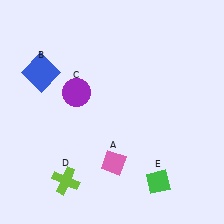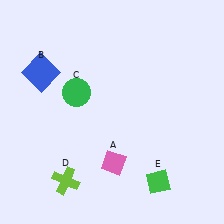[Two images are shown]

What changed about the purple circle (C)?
In Image 1, C is purple. In Image 2, it changed to green.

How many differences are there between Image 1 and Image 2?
There is 1 difference between the two images.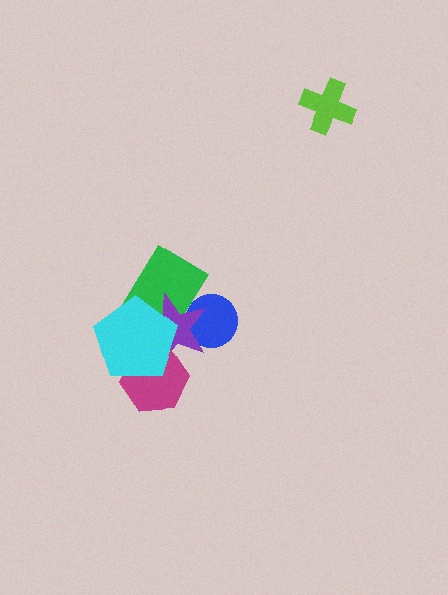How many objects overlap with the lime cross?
0 objects overlap with the lime cross.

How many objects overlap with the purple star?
4 objects overlap with the purple star.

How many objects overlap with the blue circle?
2 objects overlap with the blue circle.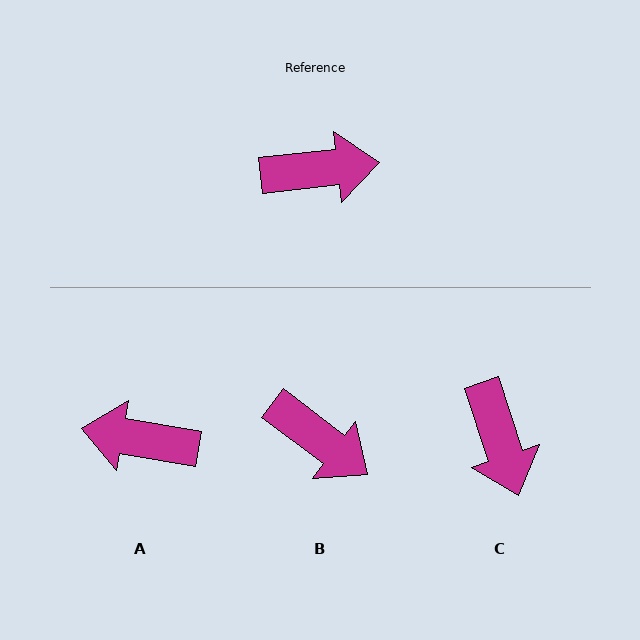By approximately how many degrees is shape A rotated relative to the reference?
Approximately 163 degrees counter-clockwise.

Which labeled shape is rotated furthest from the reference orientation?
A, about 163 degrees away.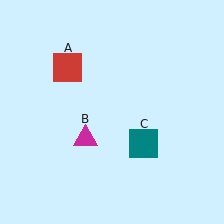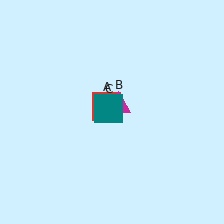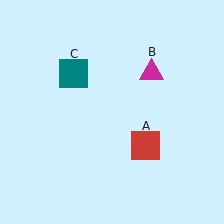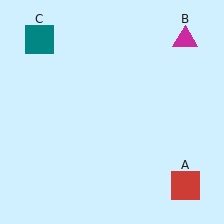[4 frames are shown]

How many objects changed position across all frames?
3 objects changed position: red square (object A), magenta triangle (object B), teal square (object C).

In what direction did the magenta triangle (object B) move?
The magenta triangle (object B) moved up and to the right.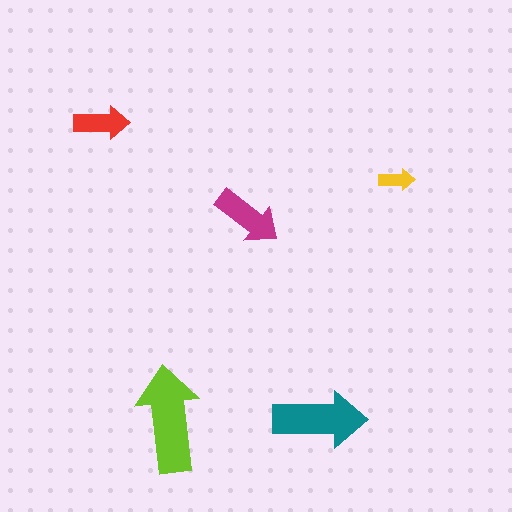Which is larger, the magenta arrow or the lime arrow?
The lime one.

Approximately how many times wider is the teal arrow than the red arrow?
About 1.5 times wider.